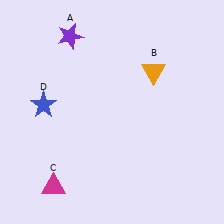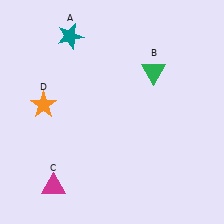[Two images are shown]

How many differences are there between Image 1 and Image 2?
There are 3 differences between the two images.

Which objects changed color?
A changed from purple to teal. B changed from orange to green. D changed from blue to orange.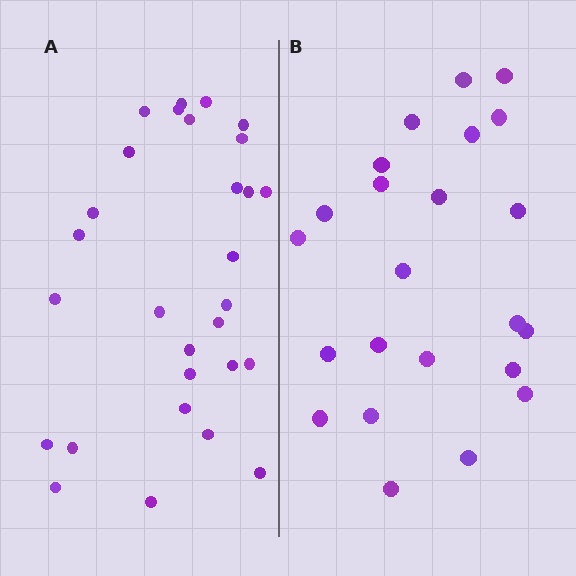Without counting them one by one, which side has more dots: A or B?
Region A (the left region) has more dots.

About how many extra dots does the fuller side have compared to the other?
Region A has about 6 more dots than region B.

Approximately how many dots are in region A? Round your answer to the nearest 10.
About 30 dots. (The exact count is 29, which rounds to 30.)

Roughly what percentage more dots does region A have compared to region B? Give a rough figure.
About 25% more.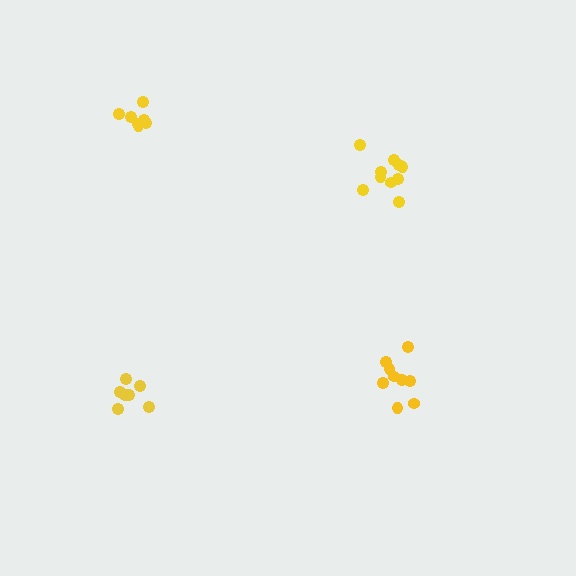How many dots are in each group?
Group 1: 10 dots, Group 2: 7 dots, Group 3: 7 dots, Group 4: 9 dots (33 total).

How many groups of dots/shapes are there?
There are 4 groups.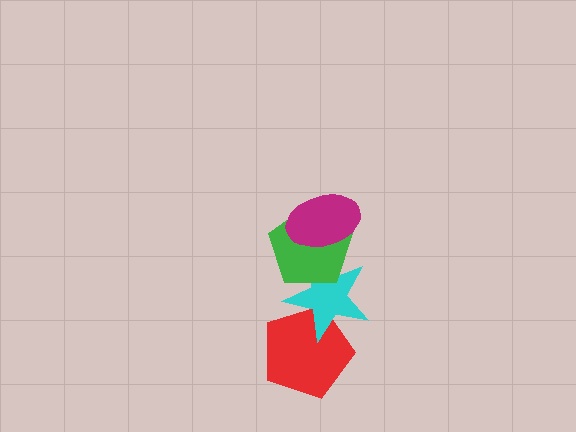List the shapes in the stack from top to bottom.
From top to bottom: the magenta ellipse, the green pentagon, the cyan star, the red pentagon.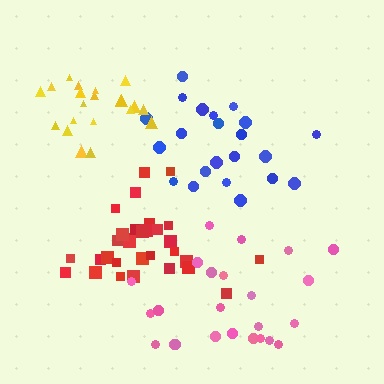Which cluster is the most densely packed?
Yellow.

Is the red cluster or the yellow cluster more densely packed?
Yellow.